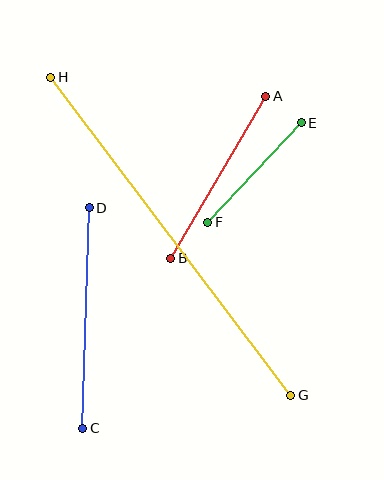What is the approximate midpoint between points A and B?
The midpoint is at approximately (218, 177) pixels.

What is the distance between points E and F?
The distance is approximately 137 pixels.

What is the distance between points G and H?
The distance is approximately 398 pixels.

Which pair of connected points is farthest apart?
Points G and H are farthest apart.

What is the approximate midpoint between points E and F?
The midpoint is at approximately (254, 173) pixels.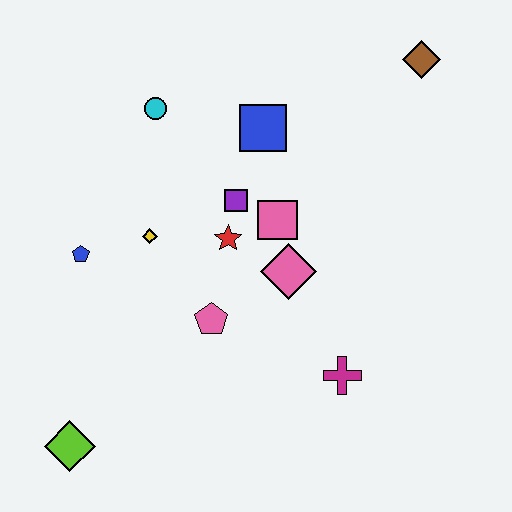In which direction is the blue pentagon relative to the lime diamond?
The blue pentagon is above the lime diamond.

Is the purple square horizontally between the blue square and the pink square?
No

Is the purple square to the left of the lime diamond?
No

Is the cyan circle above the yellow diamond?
Yes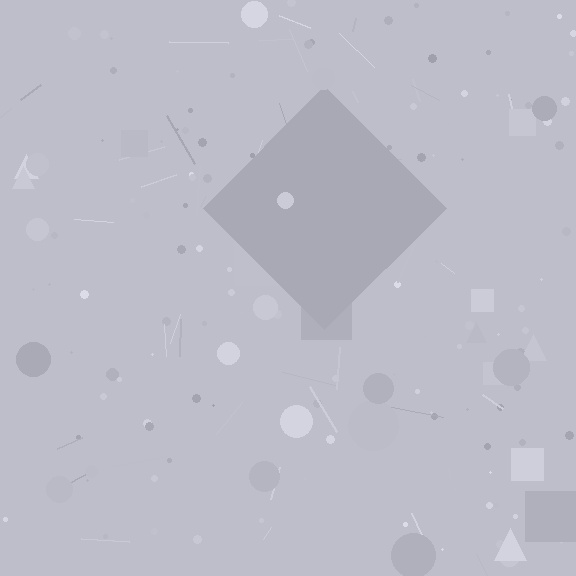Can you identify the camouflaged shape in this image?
The camouflaged shape is a diamond.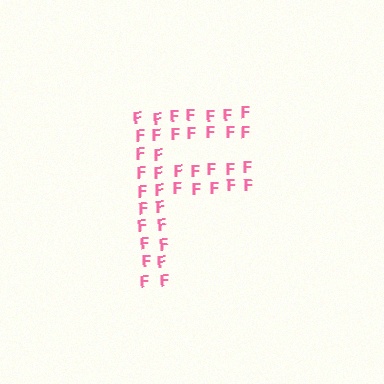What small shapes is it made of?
It is made of small letter F's.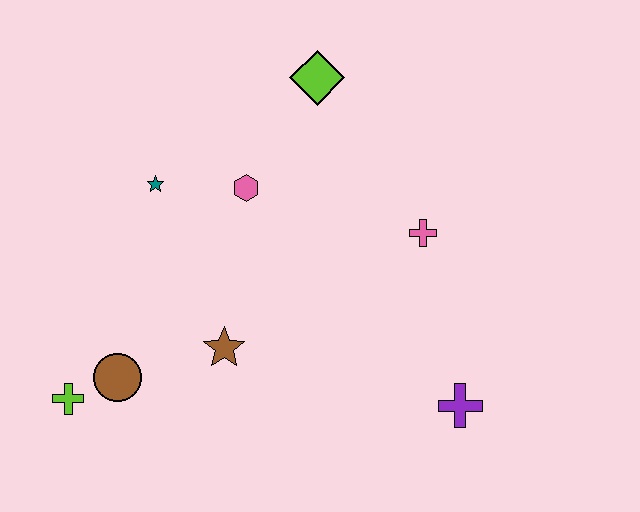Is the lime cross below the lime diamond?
Yes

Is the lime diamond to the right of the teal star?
Yes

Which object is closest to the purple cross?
The pink cross is closest to the purple cross.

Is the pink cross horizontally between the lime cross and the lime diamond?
No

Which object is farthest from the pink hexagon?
The purple cross is farthest from the pink hexagon.